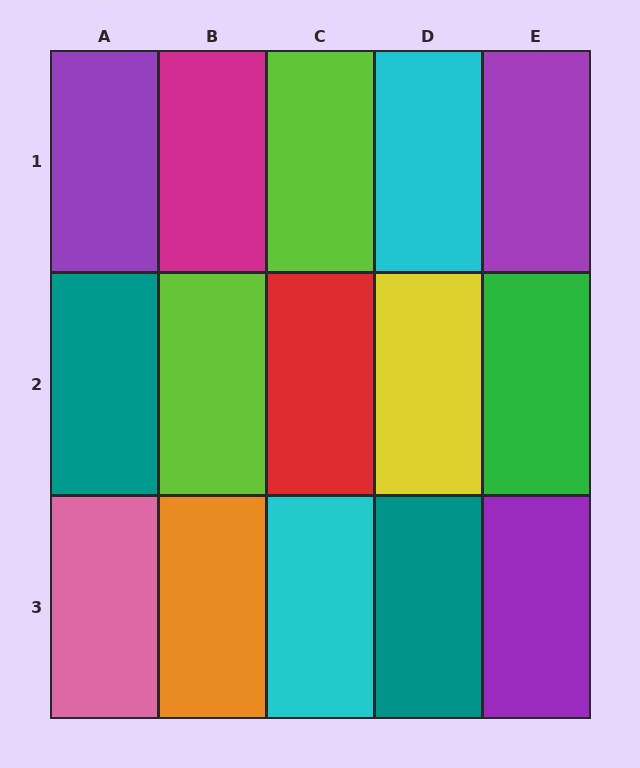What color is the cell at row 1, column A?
Purple.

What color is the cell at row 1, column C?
Lime.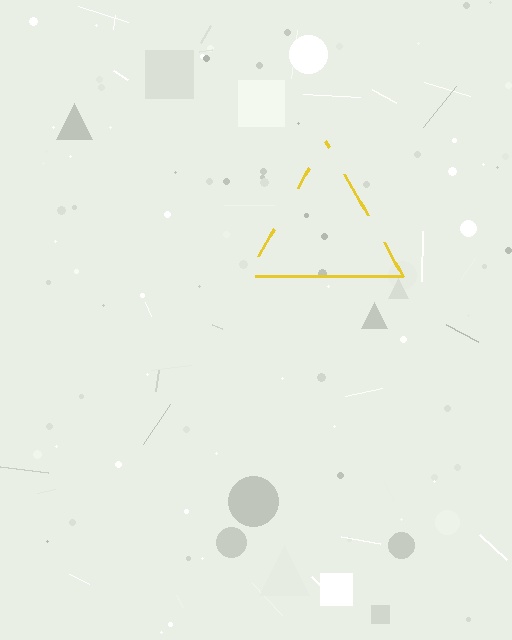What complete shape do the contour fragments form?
The contour fragments form a triangle.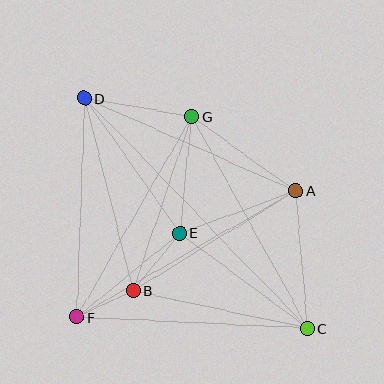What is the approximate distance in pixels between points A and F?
The distance between A and F is approximately 253 pixels.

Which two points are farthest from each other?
Points C and D are farthest from each other.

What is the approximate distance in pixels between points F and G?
The distance between F and G is approximately 231 pixels.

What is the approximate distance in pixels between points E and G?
The distance between E and G is approximately 117 pixels.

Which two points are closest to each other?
Points B and F are closest to each other.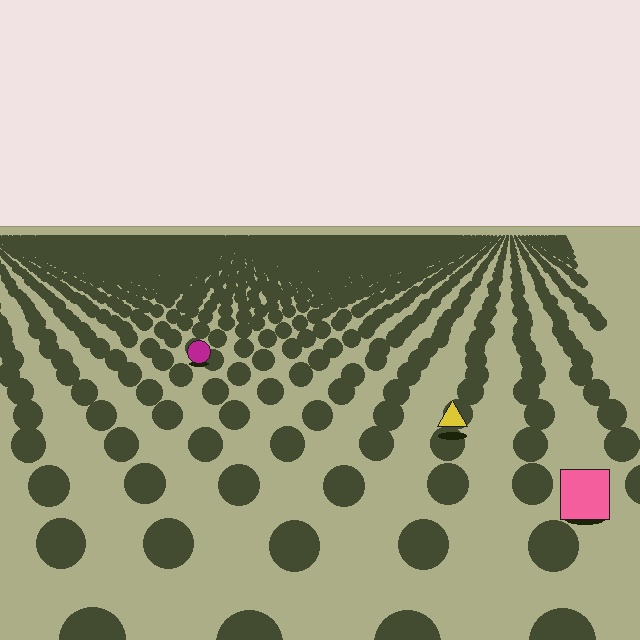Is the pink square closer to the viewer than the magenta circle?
Yes. The pink square is closer — you can tell from the texture gradient: the ground texture is coarser near it.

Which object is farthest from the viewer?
The magenta circle is farthest from the viewer. It appears smaller and the ground texture around it is denser.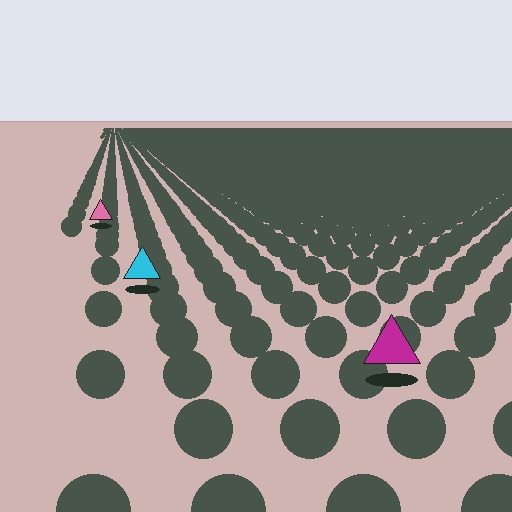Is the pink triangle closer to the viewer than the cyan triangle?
No. The cyan triangle is closer — you can tell from the texture gradient: the ground texture is coarser near it.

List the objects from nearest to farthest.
From nearest to farthest: the magenta triangle, the cyan triangle, the pink triangle.